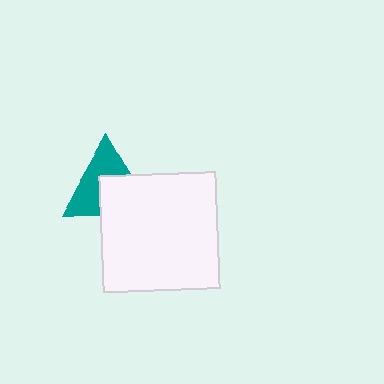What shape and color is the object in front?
The object in front is a white square.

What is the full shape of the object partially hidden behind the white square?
The partially hidden object is a teal triangle.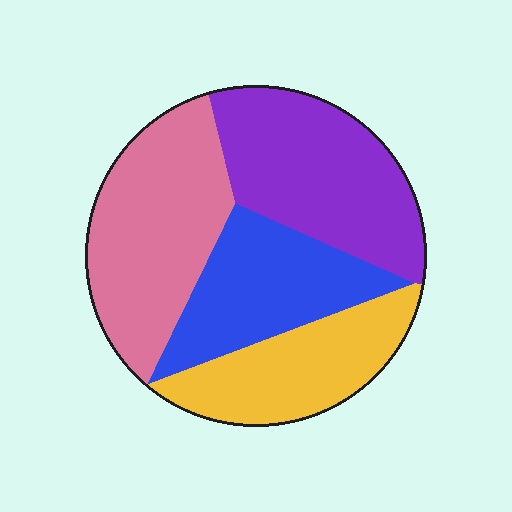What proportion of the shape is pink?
Pink covers roughly 30% of the shape.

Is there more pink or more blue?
Pink.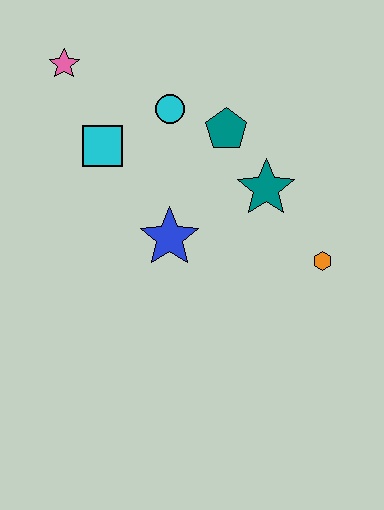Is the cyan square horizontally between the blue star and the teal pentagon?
No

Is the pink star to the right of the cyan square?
No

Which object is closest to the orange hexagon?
The teal star is closest to the orange hexagon.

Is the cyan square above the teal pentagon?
No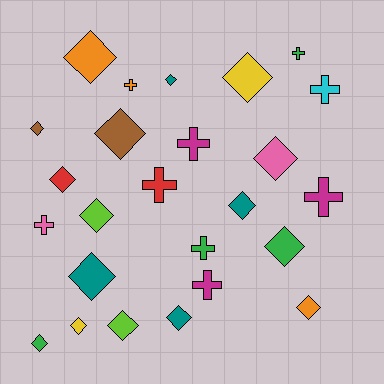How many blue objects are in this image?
There are no blue objects.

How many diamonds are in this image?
There are 16 diamonds.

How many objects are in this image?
There are 25 objects.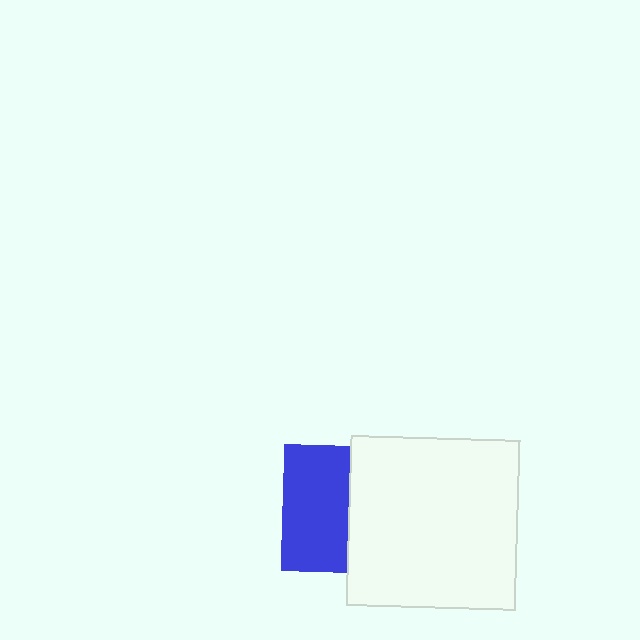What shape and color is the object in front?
The object in front is a white square.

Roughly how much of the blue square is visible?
About half of it is visible (roughly 52%).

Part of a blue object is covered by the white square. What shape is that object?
It is a square.